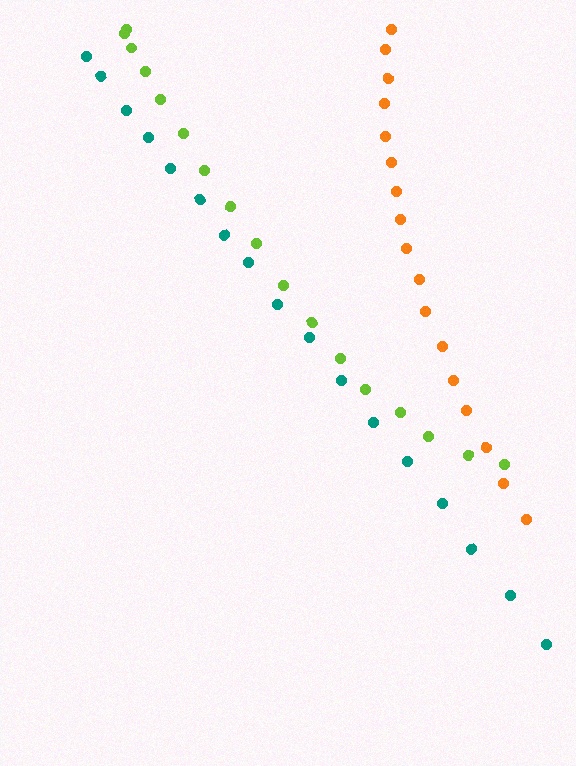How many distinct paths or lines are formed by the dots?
There are 3 distinct paths.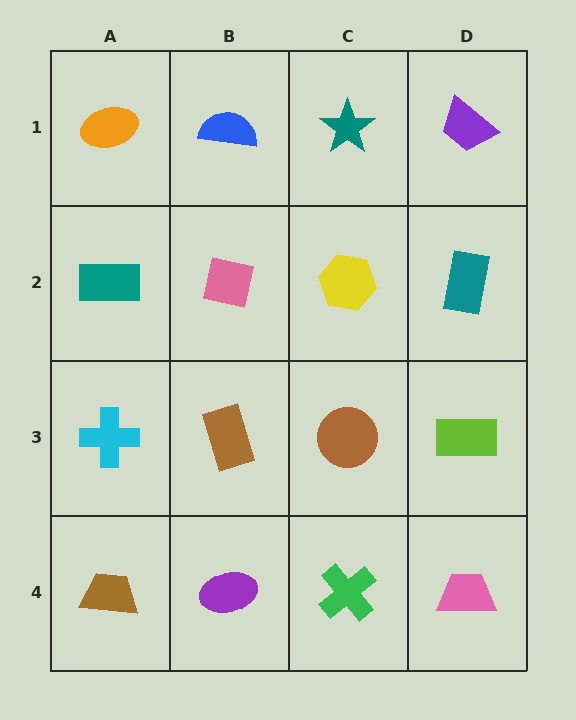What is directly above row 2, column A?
An orange ellipse.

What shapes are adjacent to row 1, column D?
A teal rectangle (row 2, column D), a teal star (row 1, column C).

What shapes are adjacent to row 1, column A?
A teal rectangle (row 2, column A), a blue semicircle (row 1, column B).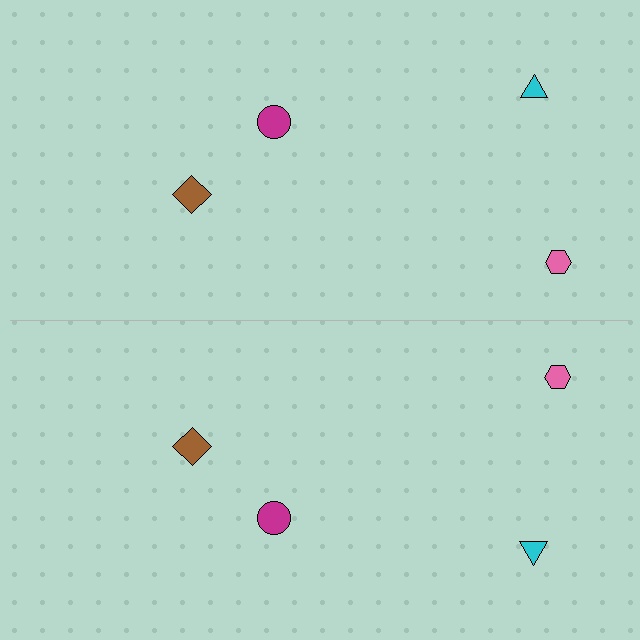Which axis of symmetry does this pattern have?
The pattern has a horizontal axis of symmetry running through the center of the image.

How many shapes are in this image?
There are 8 shapes in this image.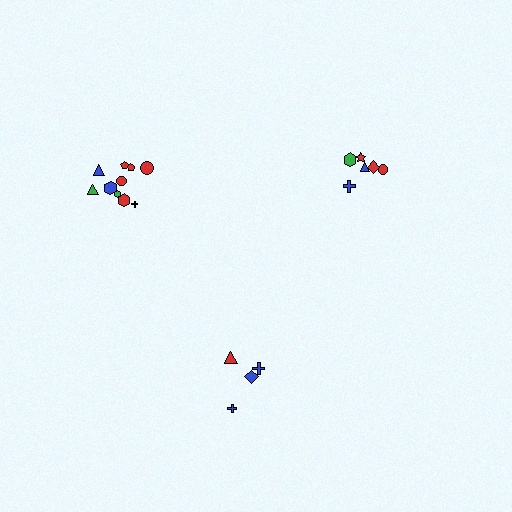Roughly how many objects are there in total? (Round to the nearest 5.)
Roughly 20 objects in total.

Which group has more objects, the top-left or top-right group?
The top-left group.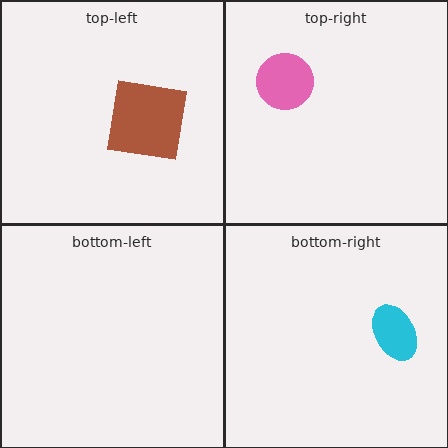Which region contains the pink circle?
The top-right region.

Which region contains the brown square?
The top-left region.